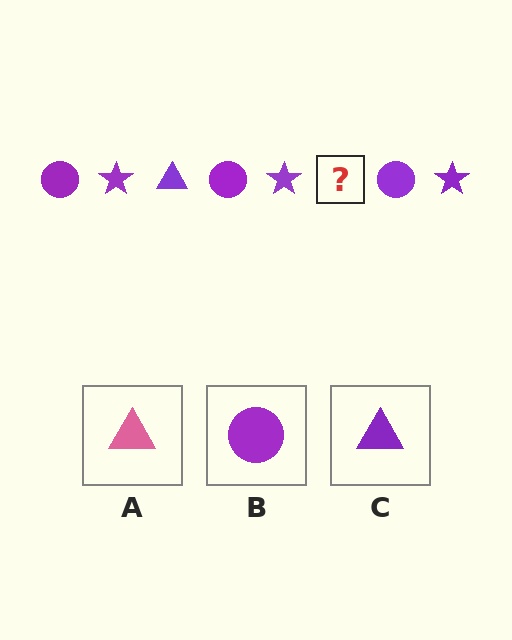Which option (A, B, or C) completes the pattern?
C.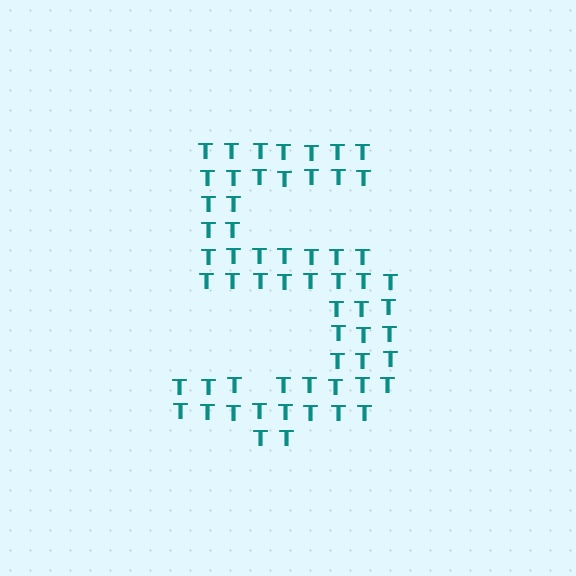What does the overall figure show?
The overall figure shows the digit 5.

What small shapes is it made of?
It is made of small letter T's.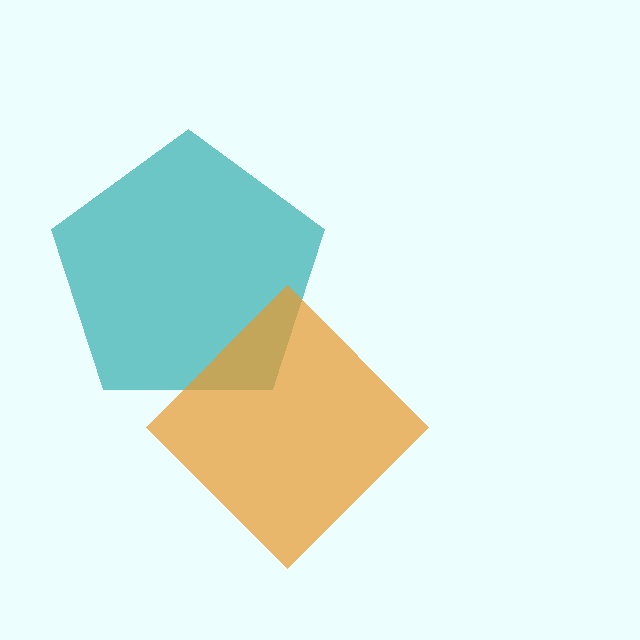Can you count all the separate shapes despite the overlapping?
Yes, there are 2 separate shapes.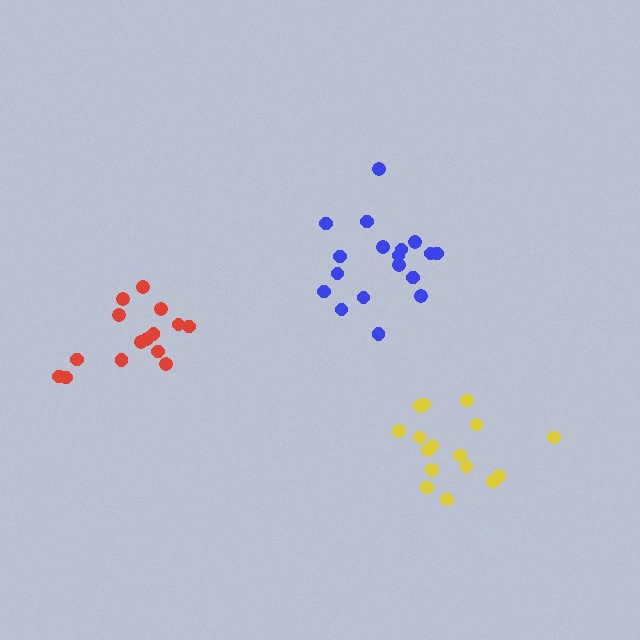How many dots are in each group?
Group 1: 18 dots, Group 2: 15 dots, Group 3: 16 dots (49 total).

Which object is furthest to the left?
The red cluster is leftmost.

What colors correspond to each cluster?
The clusters are colored: blue, red, yellow.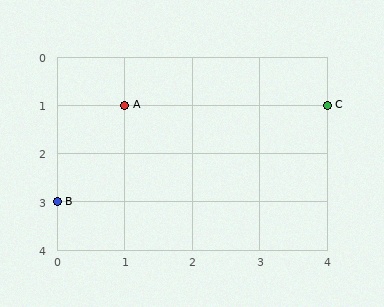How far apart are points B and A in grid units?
Points B and A are 1 column and 2 rows apart (about 2.2 grid units diagonally).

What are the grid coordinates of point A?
Point A is at grid coordinates (1, 1).